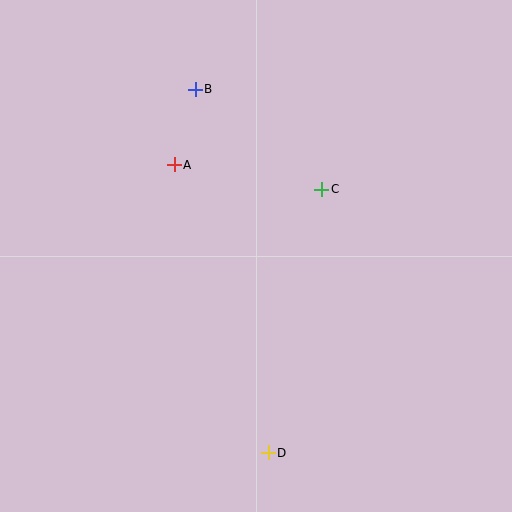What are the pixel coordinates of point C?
Point C is at (322, 189).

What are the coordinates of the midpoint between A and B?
The midpoint between A and B is at (185, 127).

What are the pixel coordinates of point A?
Point A is at (174, 165).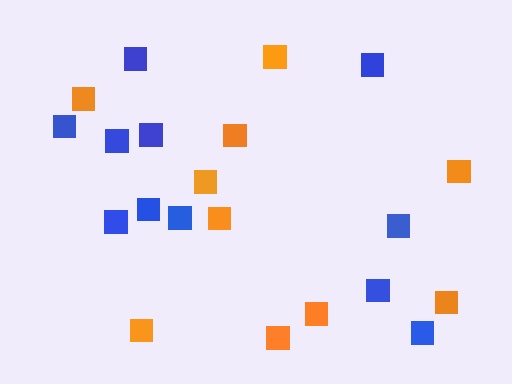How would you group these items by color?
There are 2 groups: one group of blue squares (11) and one group of orange squares (10).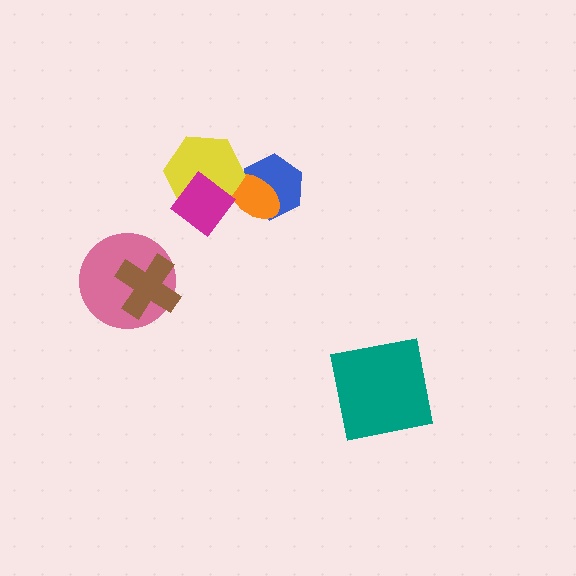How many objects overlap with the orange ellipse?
3 objects overlap with the orange ellipse.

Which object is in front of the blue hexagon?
The orange ellipse is in front of the blue hexagon.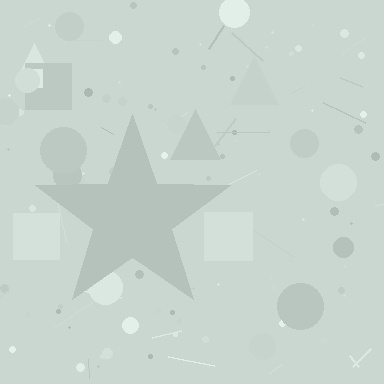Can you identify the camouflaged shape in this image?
The camouflaged shape is a star.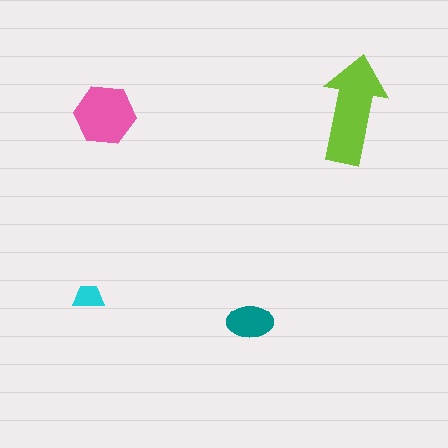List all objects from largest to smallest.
The lime arrow, the pink hexagon, the teal ellipse, the cyan trapezoid.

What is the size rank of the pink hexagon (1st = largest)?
2nd.